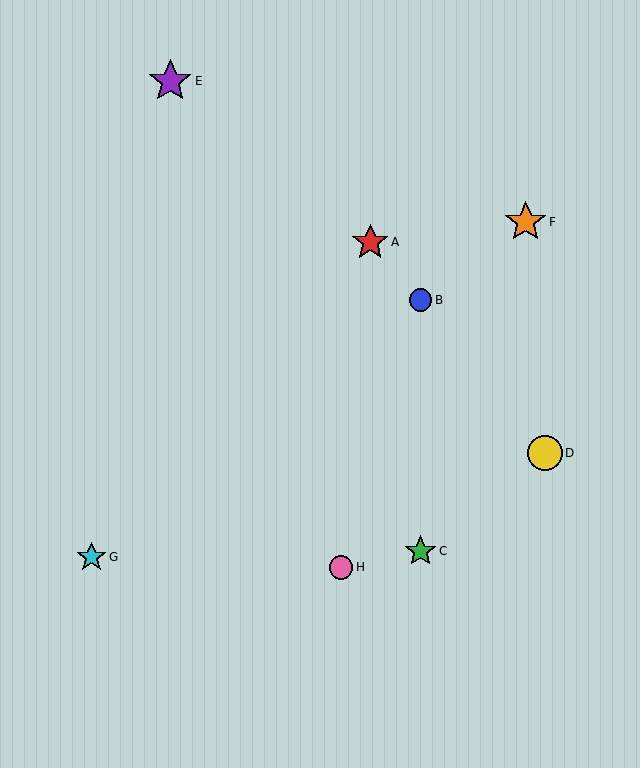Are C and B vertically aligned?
Yes, both are at x≈421.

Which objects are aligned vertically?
Objects B, C are aligned vertically.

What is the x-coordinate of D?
Object D is at x≈545.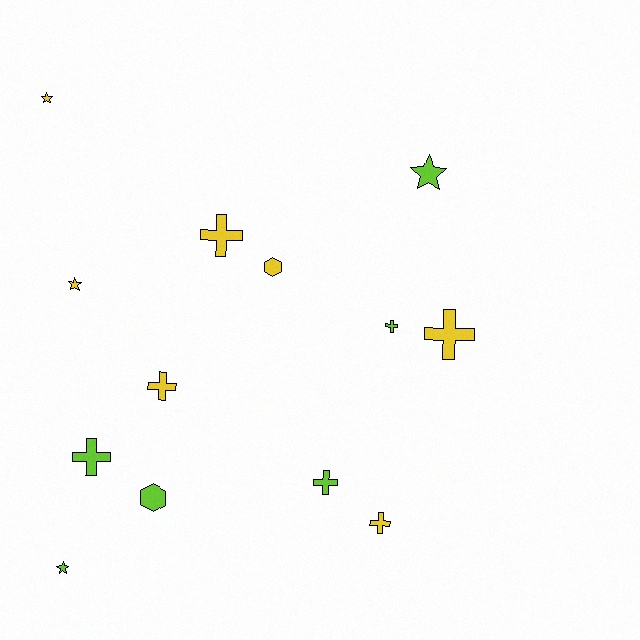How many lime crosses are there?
There are 3 lime crosses.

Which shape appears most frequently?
Cross, with 7 objects.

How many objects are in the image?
There are 13 objects.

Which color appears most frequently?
Yellow, with 7 objects.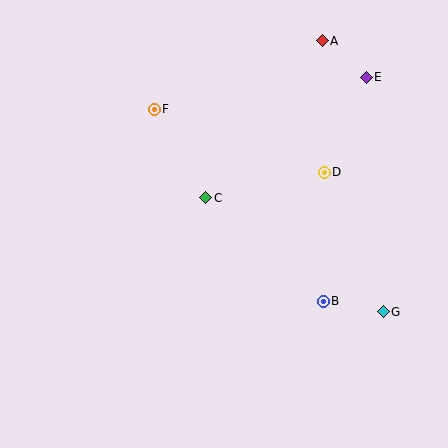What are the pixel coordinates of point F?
Point F is at (154, 110).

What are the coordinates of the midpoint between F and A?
The midpoint between F and A is at (238, 75).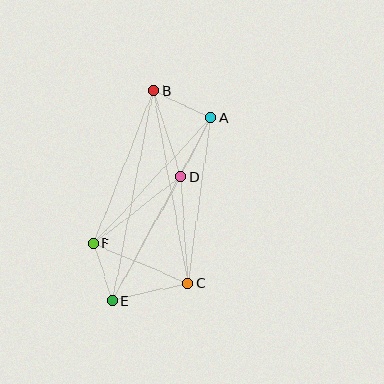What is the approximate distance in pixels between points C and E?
The distance between C and E is approximately 78 pixels.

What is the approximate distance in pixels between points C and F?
The distance between C and F is approximately 103 pixels.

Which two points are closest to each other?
Points E and F are closest to each other.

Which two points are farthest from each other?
Points B and E are farthest from each other.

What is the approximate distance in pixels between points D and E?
The distance between D and E is approximately 142 pixels.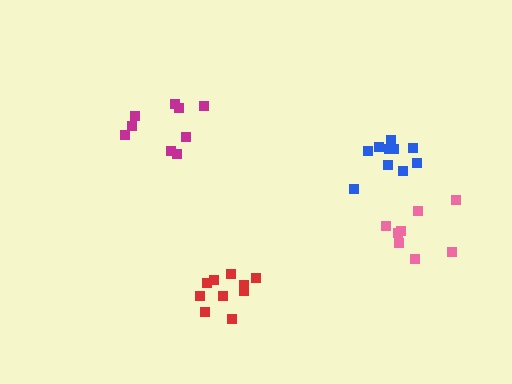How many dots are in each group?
Group 1: 9 dots, Group 2: 10 dots, Group 3: 10 dots, Group 4: 9 dots (38 total).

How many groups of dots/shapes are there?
There are 4 groups.